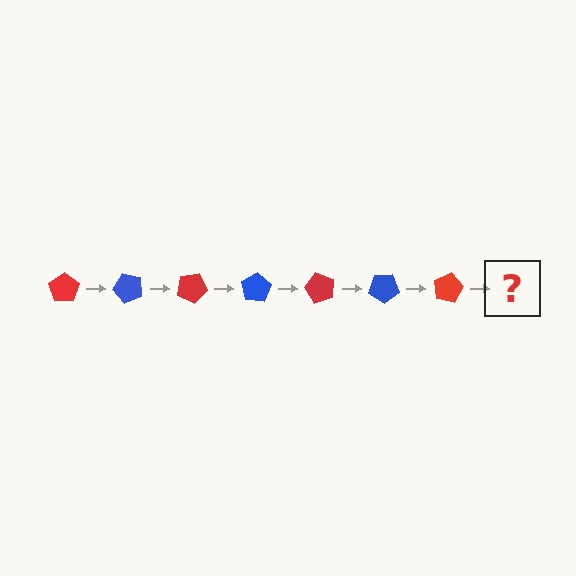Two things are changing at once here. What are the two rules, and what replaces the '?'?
The two rules are that it rotates 50 degrees each step and the color cycles through red and blue. The '?' should be a blue pentagon, rotated 350 degrees from the start.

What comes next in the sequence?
The next element should be a blue pentagon, rotated 350 degrees from the start.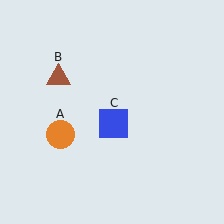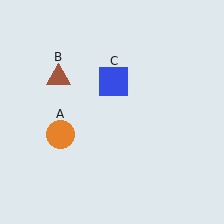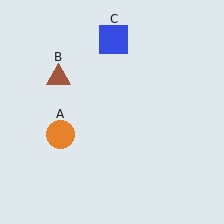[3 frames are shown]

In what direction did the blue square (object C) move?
The blue square (object C) moved up.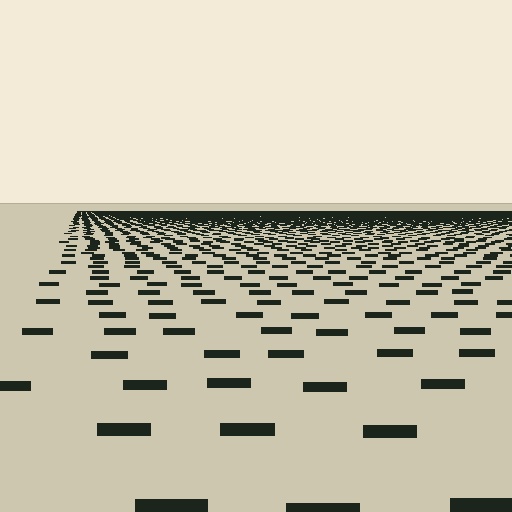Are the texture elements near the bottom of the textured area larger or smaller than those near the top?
Larger. Near the bottom, elements are closer to the viewer and appear at a bigger on-screen size.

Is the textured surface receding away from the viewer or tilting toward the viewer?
The surface is receding away from the viewer. Texture elements get smaller and denser toward the top.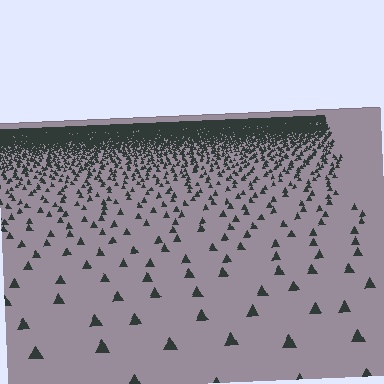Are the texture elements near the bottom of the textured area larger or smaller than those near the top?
Larger. Near the bottom, elements are closer to the viewer and appear at a bigger on-screen size.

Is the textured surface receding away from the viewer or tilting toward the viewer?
The surface is receding away from the viewer. Texture elements get smaller and denser toward the top.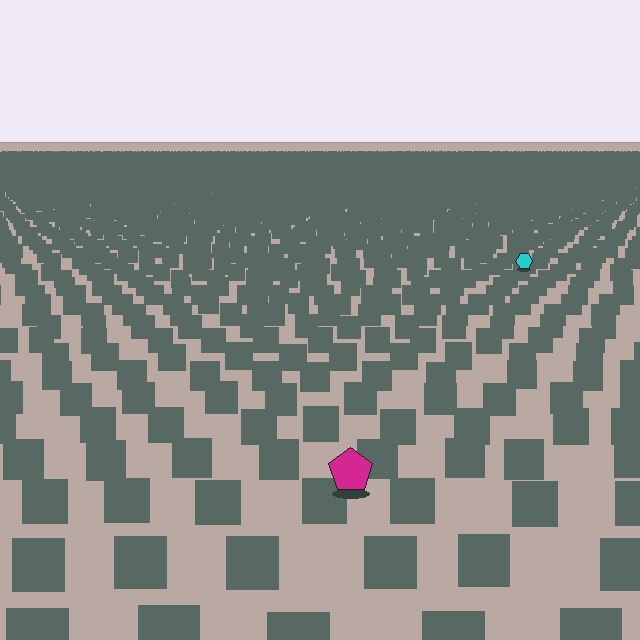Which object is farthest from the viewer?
The cyan hexagon is farthest from the viewer. It appears smaller and the ground texture around it is denser.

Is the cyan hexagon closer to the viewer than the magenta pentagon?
No. The magenta pentagon is closer — you can tell from the texture gradient: the ground texture is coarser near it.